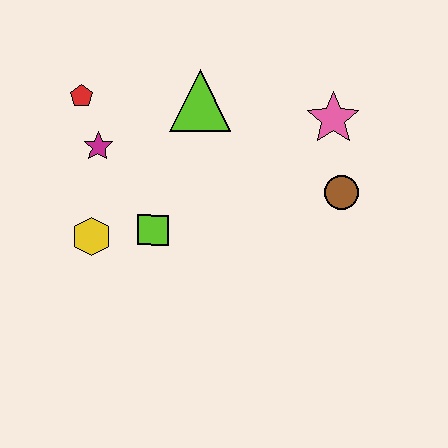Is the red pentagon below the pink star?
No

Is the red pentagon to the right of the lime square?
No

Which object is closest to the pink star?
The brown circle is closest to the pink star.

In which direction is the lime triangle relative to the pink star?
The lime triangle is to the left of the pink star.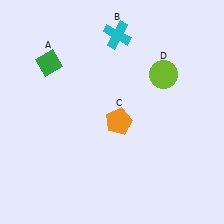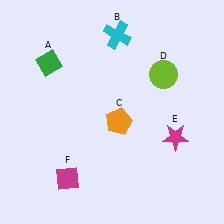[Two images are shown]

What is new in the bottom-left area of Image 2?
A magenta diamond (F) was added in the bottom-left area of Image 2.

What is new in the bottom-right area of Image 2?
A magenta star (E) was added in the bottom-right area of Image 2.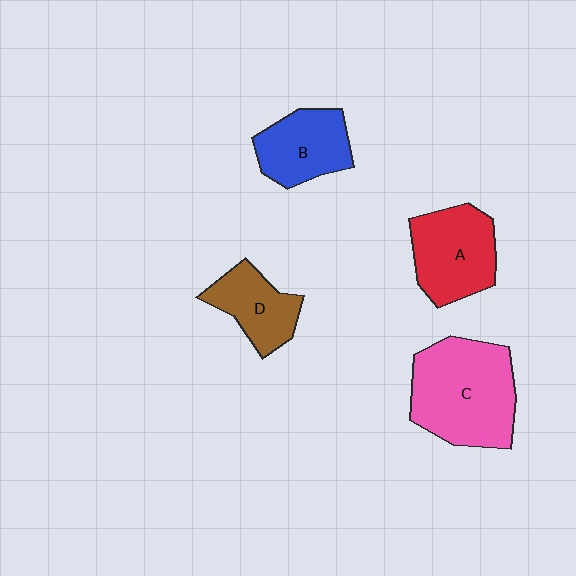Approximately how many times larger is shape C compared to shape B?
Approximately 1.7 times.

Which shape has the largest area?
Shape C (pink).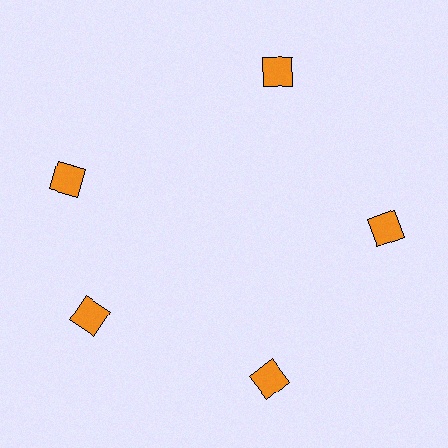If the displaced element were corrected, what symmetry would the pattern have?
It would have 5-fold rotational symmetry — the pattern would map onto itself every 72 degrees.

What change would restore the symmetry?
The symmetry would be restored by rotating it back into even spacing with its neighbors so that all 5 squares sit at equal angles and equal distance from the center.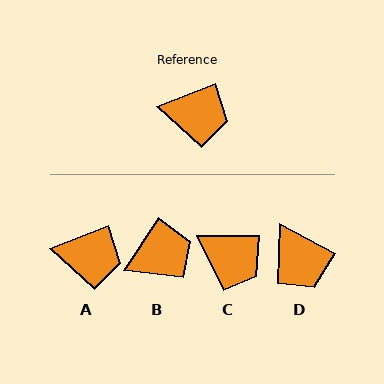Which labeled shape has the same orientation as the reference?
A.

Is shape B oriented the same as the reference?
No, it is off by about 35 degrees.